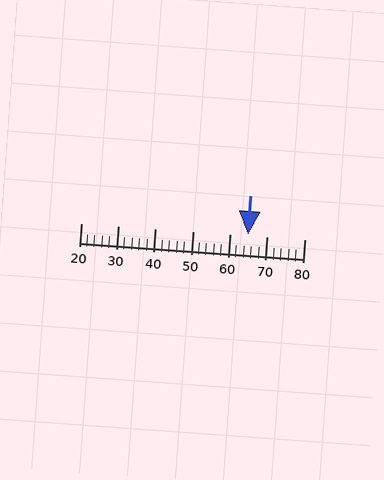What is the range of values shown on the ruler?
The ruler shows values from 20 to 80.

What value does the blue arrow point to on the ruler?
The blue arrow points to approximately 65.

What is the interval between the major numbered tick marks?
The major tick marks are spaced 10 units apart.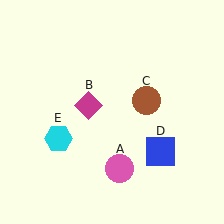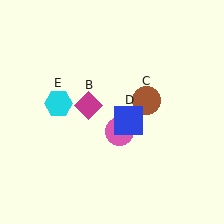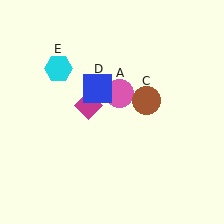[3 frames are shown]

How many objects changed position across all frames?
3 objects changed position: pink circle (object A), blue square (object D), cyan hexagon (object E).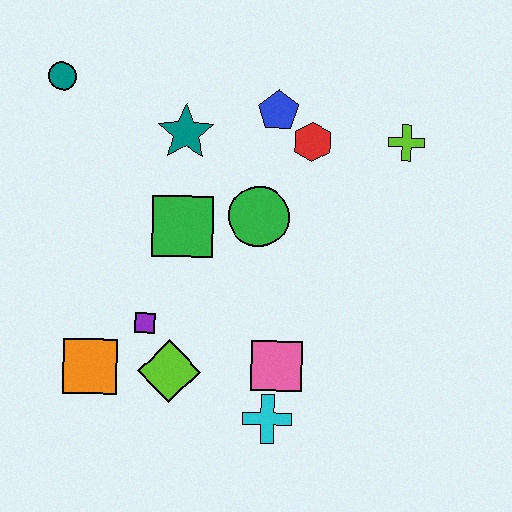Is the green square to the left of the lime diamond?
No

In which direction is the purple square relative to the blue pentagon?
The purple square is below the blue pentagon.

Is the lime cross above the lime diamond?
Yes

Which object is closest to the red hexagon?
The blue pentagon is closest to the red hexagon.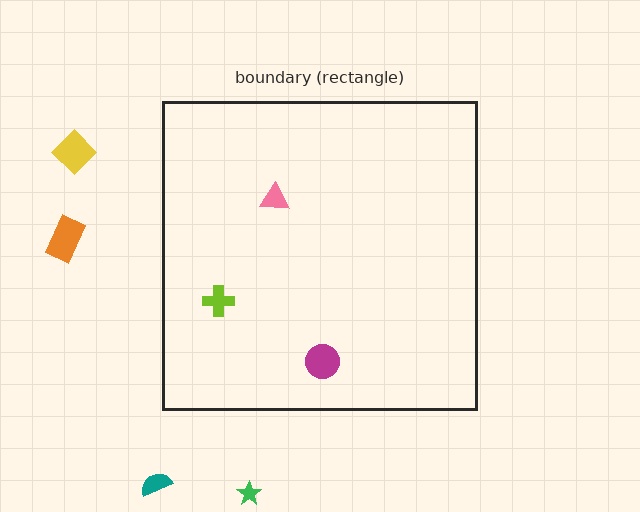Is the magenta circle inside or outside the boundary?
Inside.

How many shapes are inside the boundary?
3 inside, 4 outside.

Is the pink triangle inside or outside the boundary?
Inside.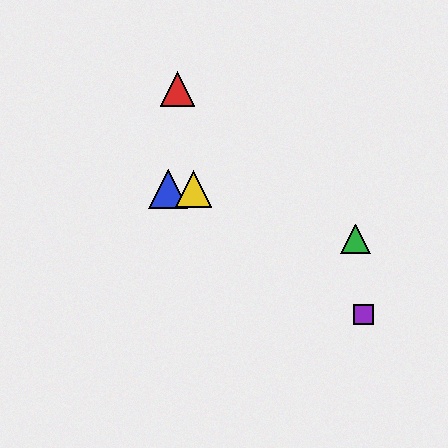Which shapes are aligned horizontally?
The blue triangle, the yellow triangle are aligned horizontally.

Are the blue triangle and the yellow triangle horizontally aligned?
Yes, both are at y≈189.